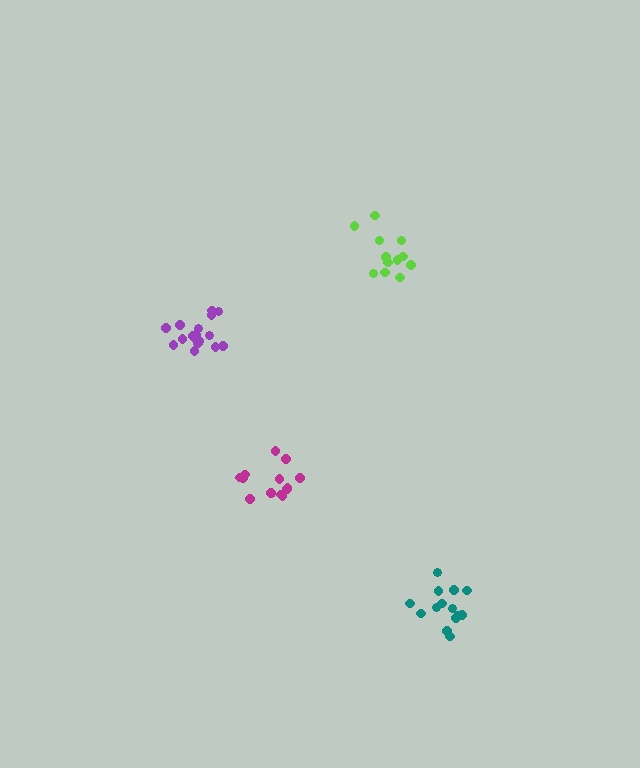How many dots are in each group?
Group 1: 12 dots, Group 2: 14 dots, Group 3: 14 dots, Group 4: 17 dots (57 total).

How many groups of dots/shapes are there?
There are 4 groups.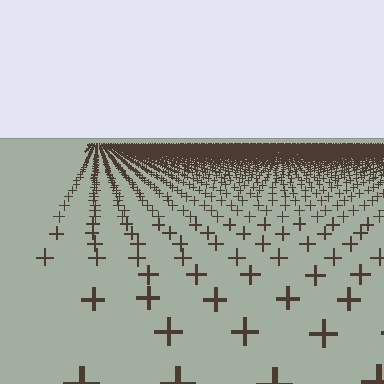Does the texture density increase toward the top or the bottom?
Density increases toward the top.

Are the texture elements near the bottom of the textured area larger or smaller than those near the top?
Larger. Near the bottom, elements are closer to the viewer and appear at a bigger on-screen size.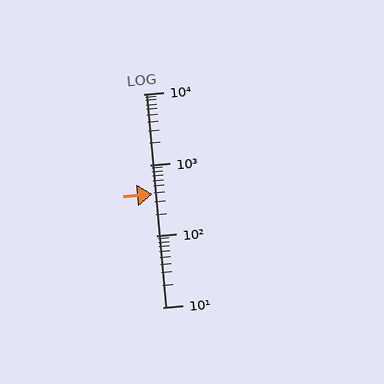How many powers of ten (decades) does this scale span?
The scale spans 3 decades, from 10 to 10000.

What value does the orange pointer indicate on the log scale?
The pointer indicates approximately 390.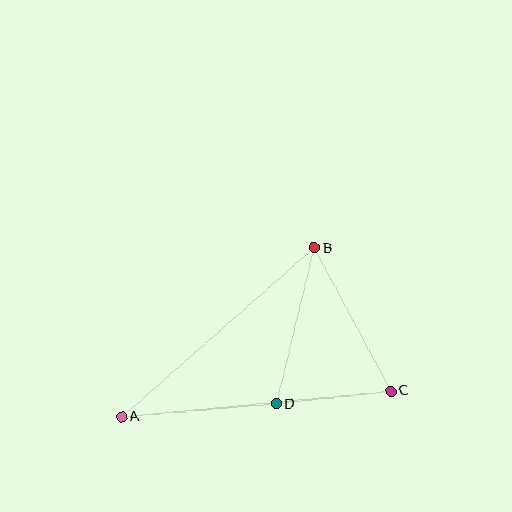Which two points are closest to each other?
Points C and D are closest to each other.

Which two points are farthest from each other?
Points A and C are farthest from each other.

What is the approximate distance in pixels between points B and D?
The distance between B and D is approximately 160 pixels.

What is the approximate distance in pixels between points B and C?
The distance between B and C is approximately 162 pixels.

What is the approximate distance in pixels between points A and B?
The distance between A and B is approximately 256 pixels.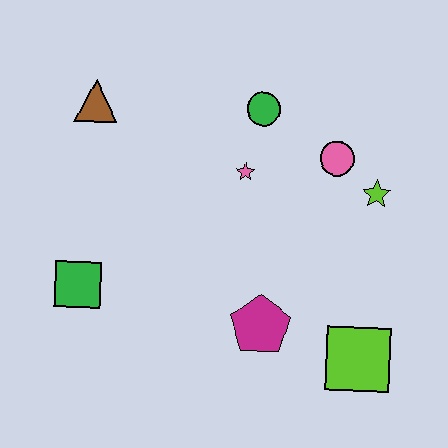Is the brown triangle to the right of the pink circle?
No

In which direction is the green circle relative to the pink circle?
The green circle is to the left of the pink circle.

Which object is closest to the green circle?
The pink star is closest to the green circle.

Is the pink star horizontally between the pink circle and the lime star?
No